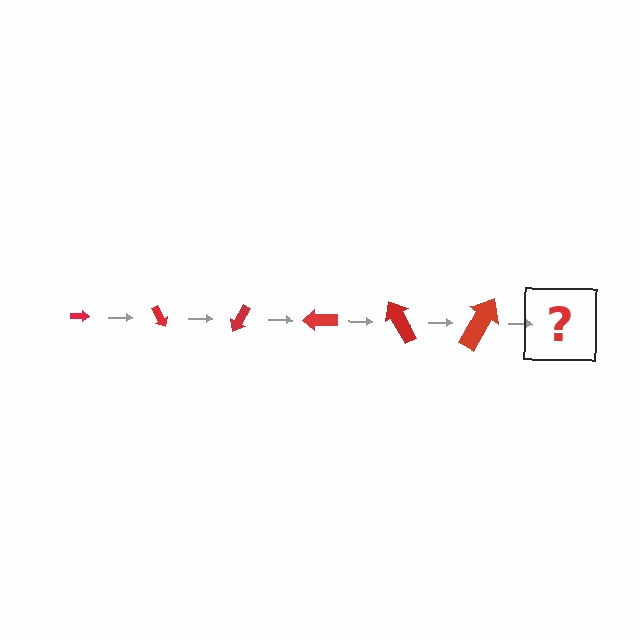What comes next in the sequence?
The next element should be an arrow, larger than the previous one and rotated 360 degrees from the start.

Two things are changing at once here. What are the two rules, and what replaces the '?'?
The two rules are that the arrow grows larger each step and it rotates 60 degrees each step. The '?' should be an arrow, larger than the previous one and rotated 360 degrees from the start.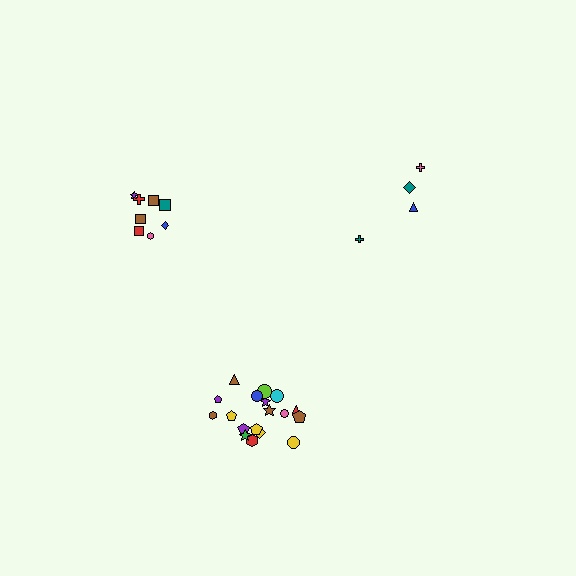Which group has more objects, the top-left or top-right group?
The top-left group.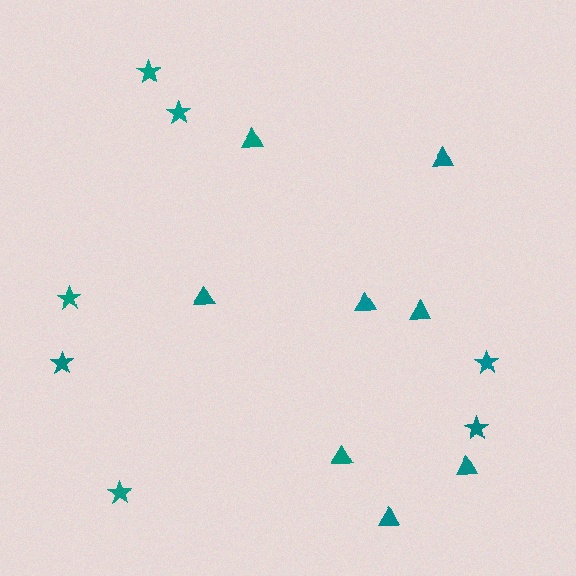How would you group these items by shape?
There are 2 groups: one group of triangles (8) and one group of stars (7).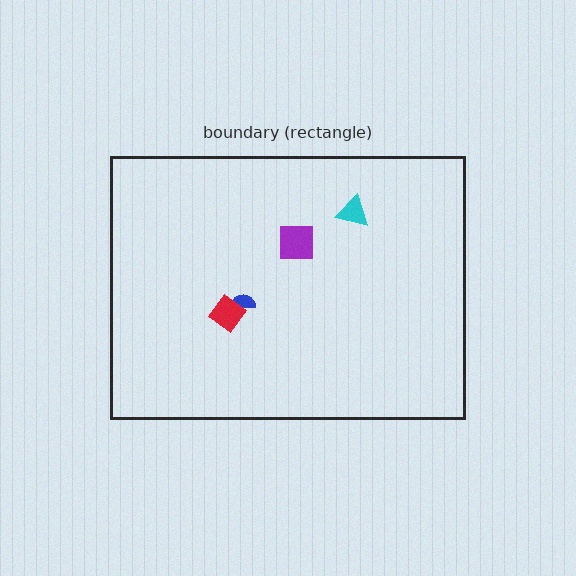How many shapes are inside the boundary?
4 inside, 0 outside.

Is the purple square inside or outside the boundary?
Inside.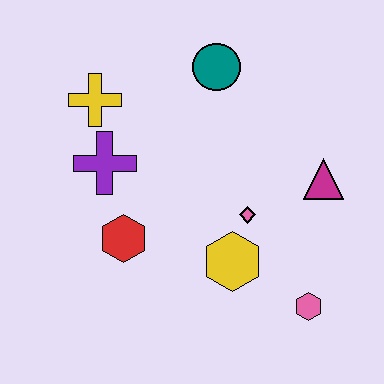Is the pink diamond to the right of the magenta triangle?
No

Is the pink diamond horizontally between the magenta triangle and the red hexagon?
Yes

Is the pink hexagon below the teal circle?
Yes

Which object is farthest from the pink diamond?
The yellow cross is farthest from the pink diamond.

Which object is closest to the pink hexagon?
The yellow hexagon is closest to the pink hexagon.